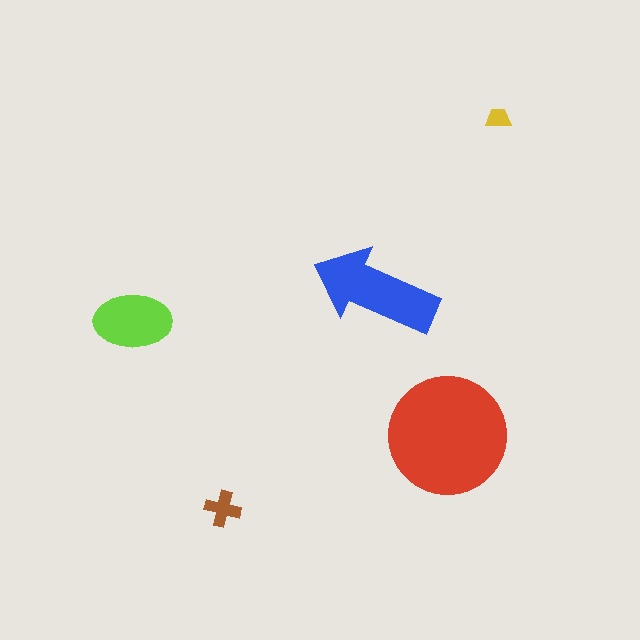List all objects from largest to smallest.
The red circle, the blue arrow, the lime ellipse, the brown cross, the yellow trapezoid.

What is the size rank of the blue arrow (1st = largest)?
2nd.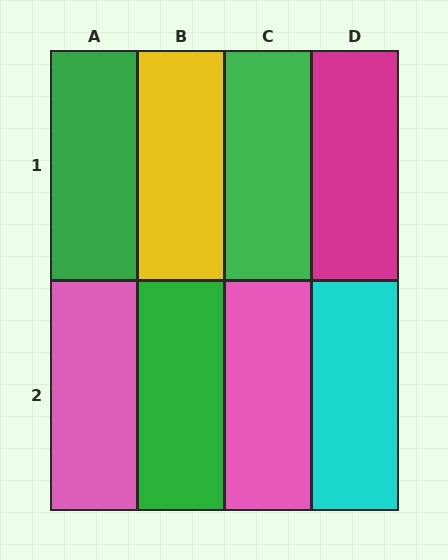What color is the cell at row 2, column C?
Pink.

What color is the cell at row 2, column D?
Cyan.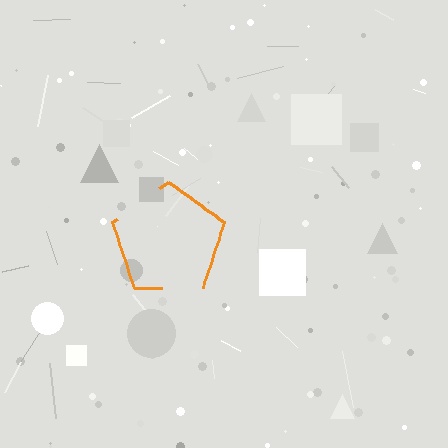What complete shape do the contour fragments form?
The contour fragments form a pentagon.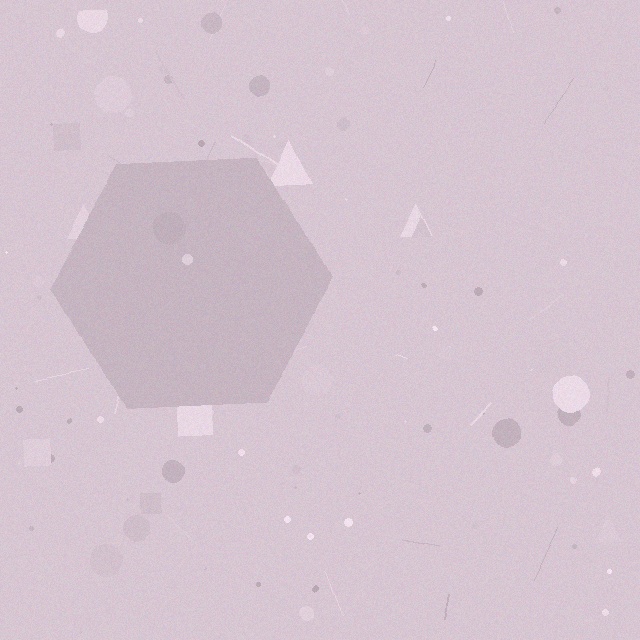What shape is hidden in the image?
A hexagon is hidden in the image.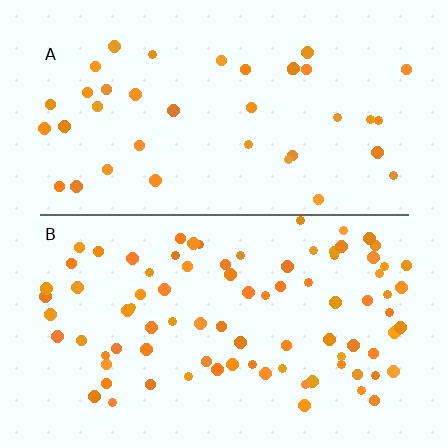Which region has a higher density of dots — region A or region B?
B (the bottom).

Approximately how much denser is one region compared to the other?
Approximately 2.2× — region B over region A.